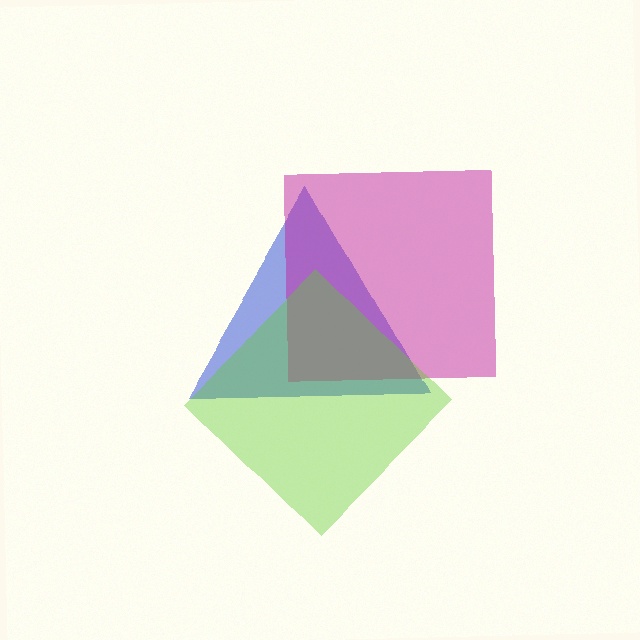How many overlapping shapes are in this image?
There are 3 overlapping shapes in the image.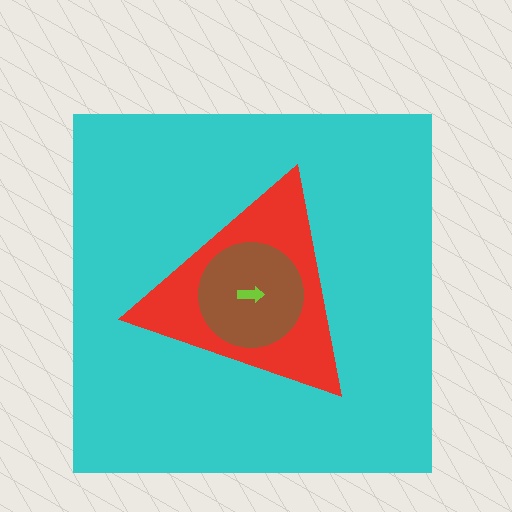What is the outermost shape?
The cyan square.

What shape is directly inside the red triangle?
The brown circle.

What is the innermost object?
The lime arrow.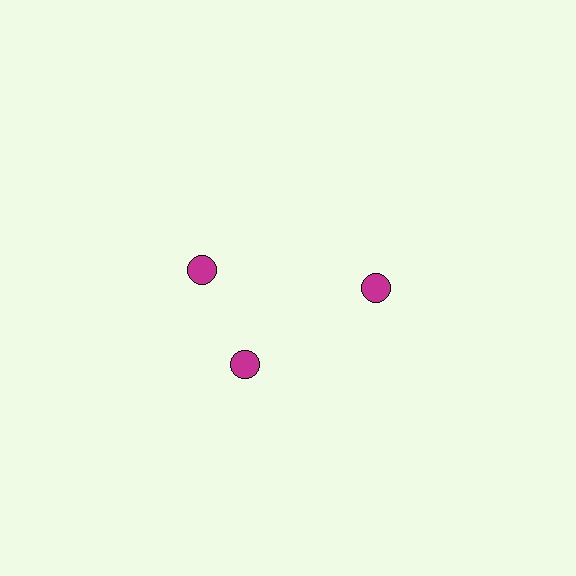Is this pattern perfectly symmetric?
No. The 3 magenta circles are arranged in a ring, but one element near the 11 o'clock position is rotated out of alignment along the ring, breaking the 3-fold rotational symmetry.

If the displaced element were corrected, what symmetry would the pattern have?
It would have 3-fold rotational symmetry — the pattern would map onto itself every 120 degrees.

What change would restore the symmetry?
The symmetry would be restored by rotating it back into even spacing with its neighbors so that all 3 circles sit at equal angles and equal distance from the center.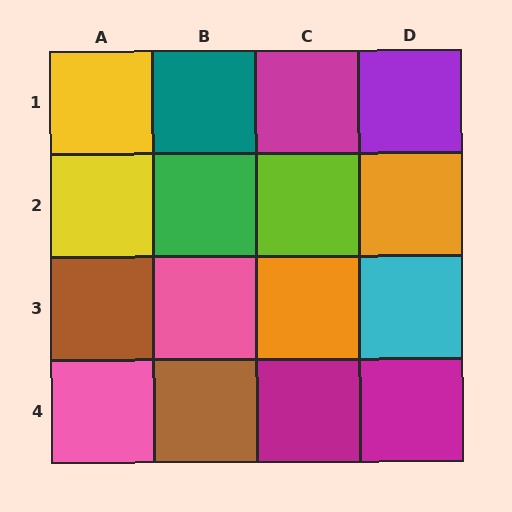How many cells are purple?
1 cell is purple.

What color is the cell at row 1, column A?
Yellow.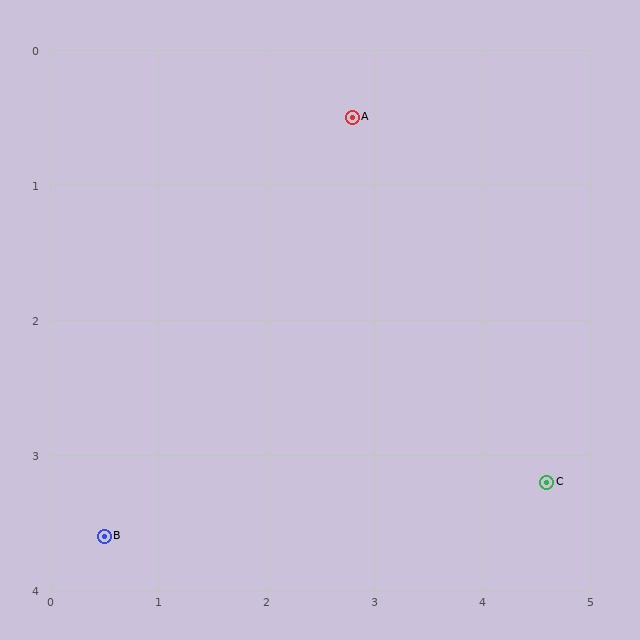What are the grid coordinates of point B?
Point B is at approximately (0.5, 3.6).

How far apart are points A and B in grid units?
Points A and B are about 3.9 grid units apart.